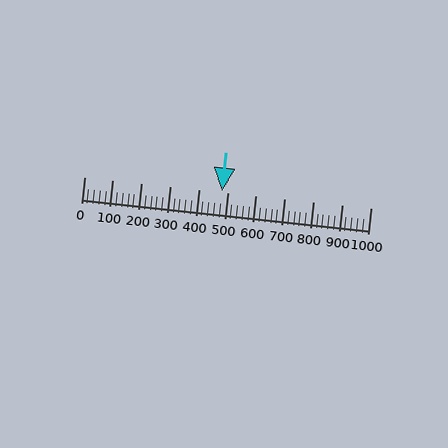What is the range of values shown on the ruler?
The ruler shows values from 0 to 1000.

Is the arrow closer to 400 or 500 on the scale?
The arrow is closer to 500.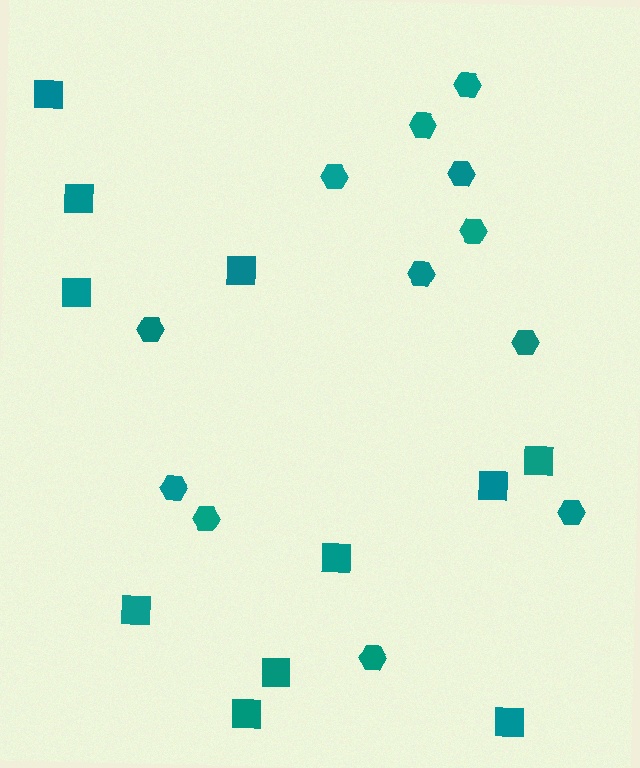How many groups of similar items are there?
There are 2 groups: one group of squares (11) and one group of hexagons (12).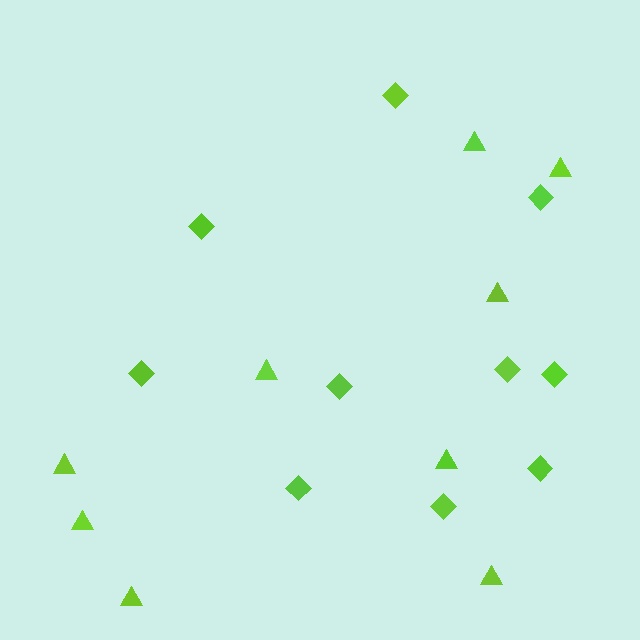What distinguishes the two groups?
There are 2 groups: one group of triangles (9) and one group of diamonds (10).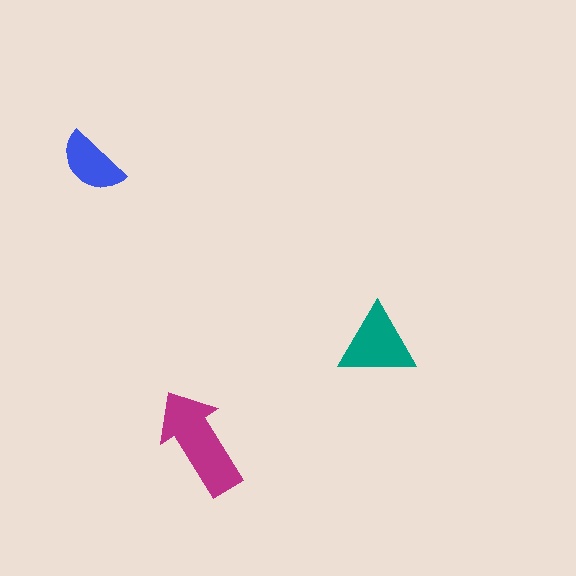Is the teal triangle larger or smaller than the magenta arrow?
Smaller.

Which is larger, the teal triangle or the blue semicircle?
The teal triangle.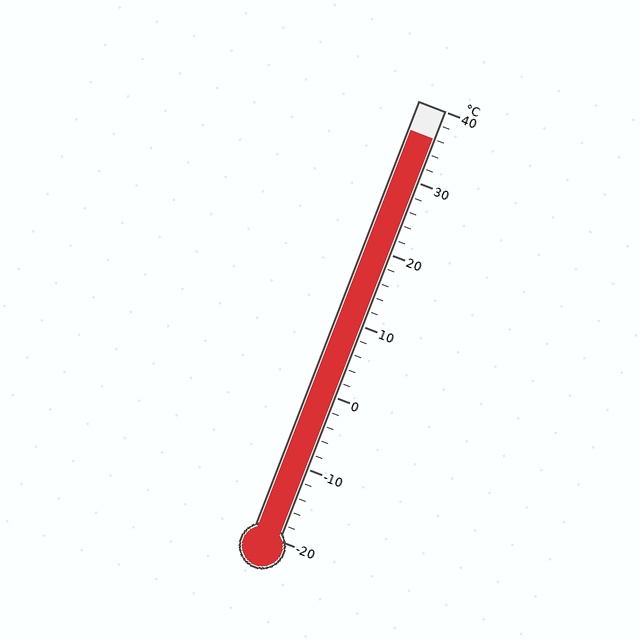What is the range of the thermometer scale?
The thermometer scale ranges from -20°C to 40°C.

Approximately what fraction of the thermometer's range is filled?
The thermometer is filled to approximately 95% of its range.